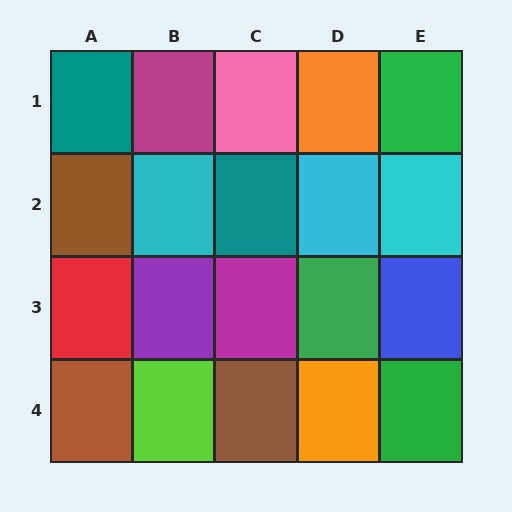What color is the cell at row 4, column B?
Lime.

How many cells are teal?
2 cells are teal.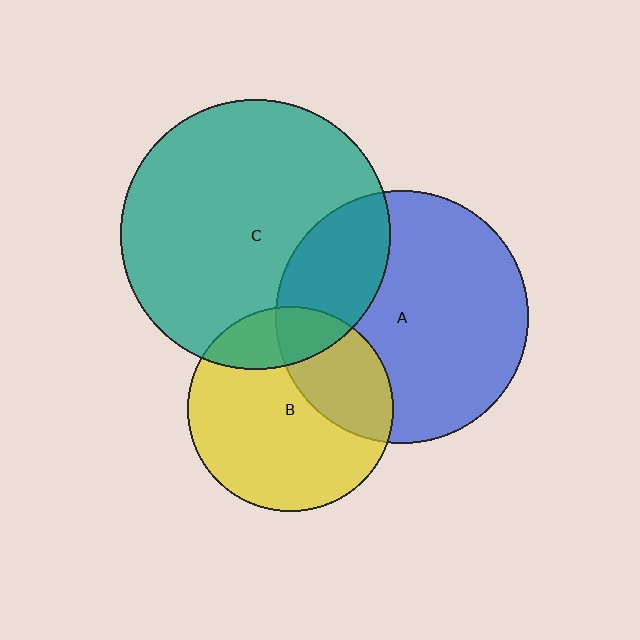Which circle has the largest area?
Circle C (teal).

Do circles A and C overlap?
Yes.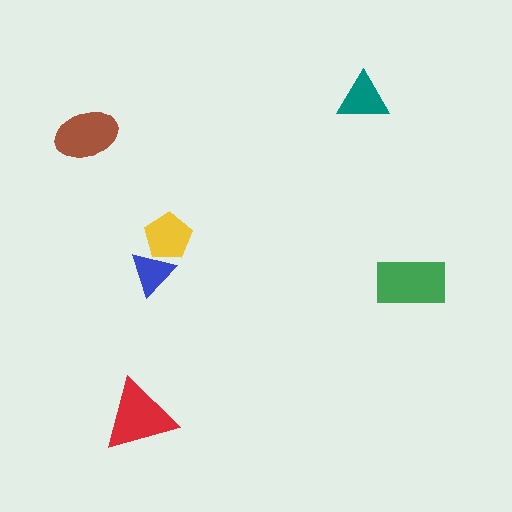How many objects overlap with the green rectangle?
0 objects overlap with the green rectangle.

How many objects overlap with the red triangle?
0 objects overlap with the red triangle.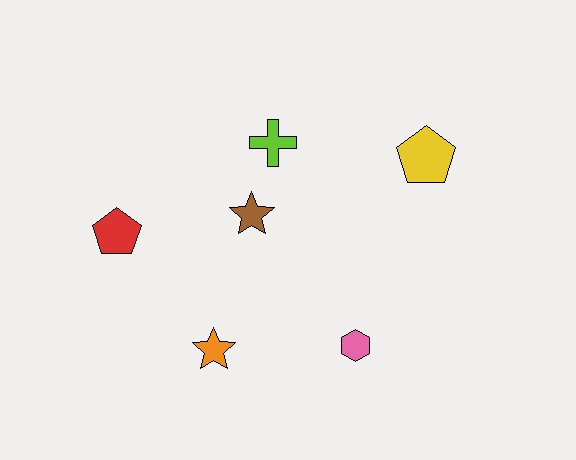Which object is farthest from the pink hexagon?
The red pentagon is farthest from the pink hexagon.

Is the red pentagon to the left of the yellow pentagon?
Yes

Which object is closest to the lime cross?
The brown star is closest to the lime cross.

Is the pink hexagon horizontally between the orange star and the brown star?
No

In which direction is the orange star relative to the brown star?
The orange star is below the brown star.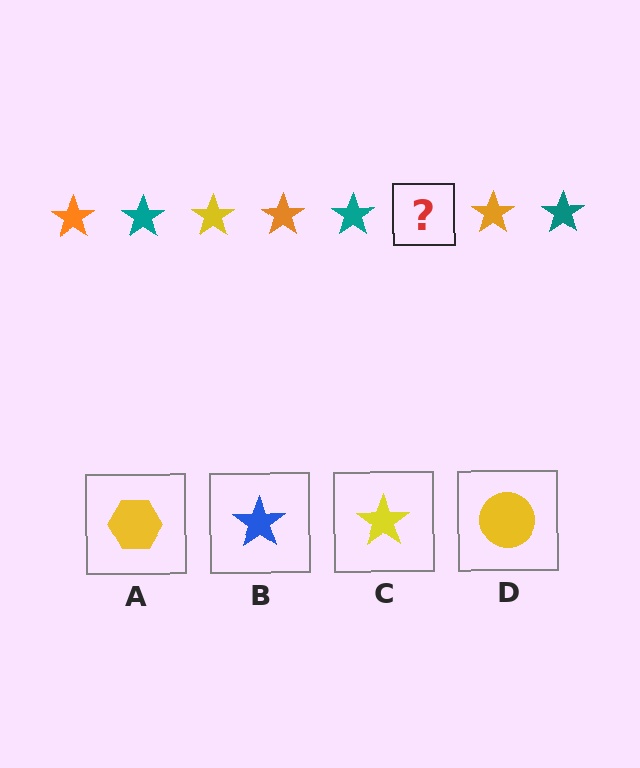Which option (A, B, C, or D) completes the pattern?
C.